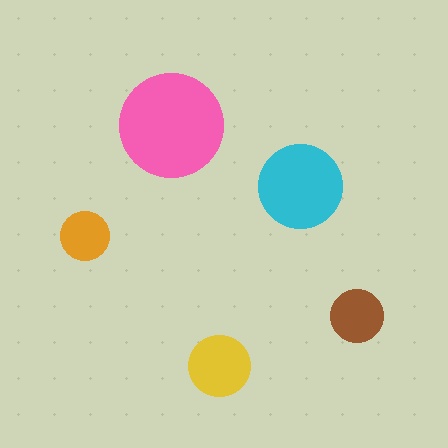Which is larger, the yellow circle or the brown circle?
The yellow one.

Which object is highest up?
The pink circle is topmost.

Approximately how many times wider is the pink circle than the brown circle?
About 2 times wider.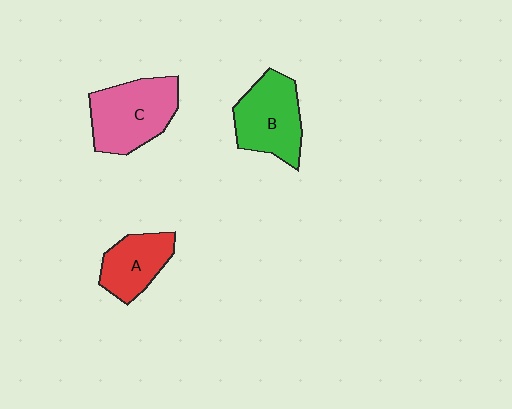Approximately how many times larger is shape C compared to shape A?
Approximately 1.5 times.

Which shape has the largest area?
Shape C (pink).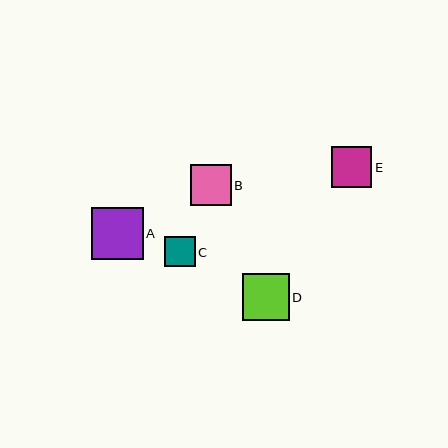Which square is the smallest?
Square C is the smallest with a size of approximately 30 pixels.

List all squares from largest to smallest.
From largest to smallest: A, D, B, E, C.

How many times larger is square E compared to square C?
Square E is approximately 1.3 times the size of square C.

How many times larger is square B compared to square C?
Square B is approximately 1.4 times the size of square C.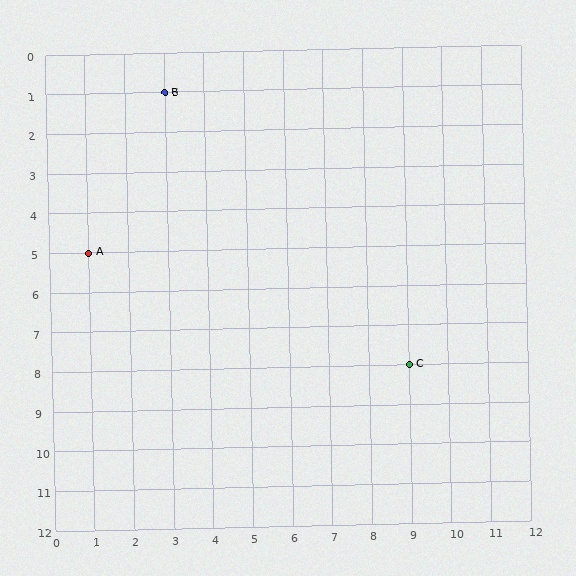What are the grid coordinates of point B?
Point B is at grid coordinates (3, 1).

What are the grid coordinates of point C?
Point C is at grid coordinates (9, 8).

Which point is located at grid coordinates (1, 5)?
Point A is at (1, 5).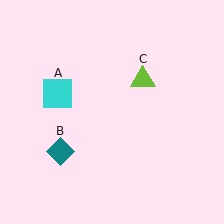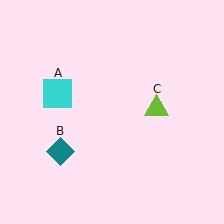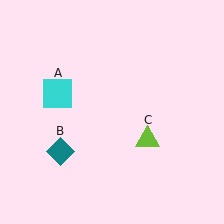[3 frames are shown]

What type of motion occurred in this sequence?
The lime triangle (object C) rotated clockwise around the center of the scene.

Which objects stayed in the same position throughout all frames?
Cyan square (object A) and teal diamond (object B) remained stationary.